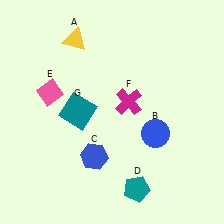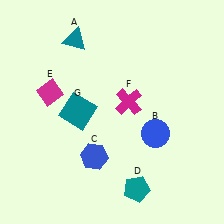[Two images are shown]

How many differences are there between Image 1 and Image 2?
There are 2 differences between the two images.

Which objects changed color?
A changed from yellow to teal. E changed from pink to magenta.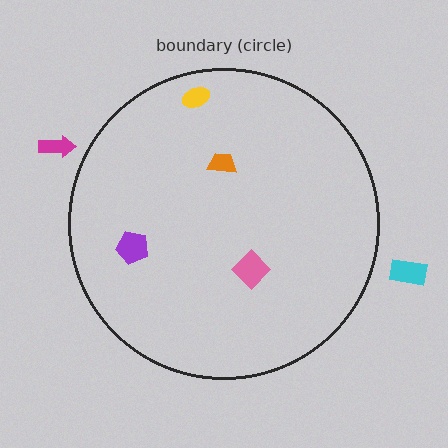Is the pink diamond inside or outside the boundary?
Inside.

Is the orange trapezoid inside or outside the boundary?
Inside.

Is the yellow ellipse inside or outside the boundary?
Inside.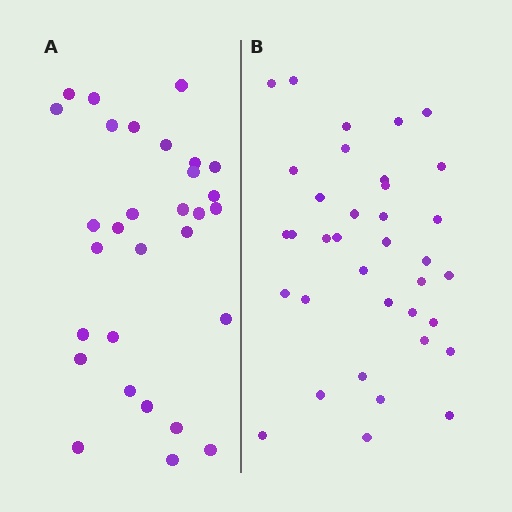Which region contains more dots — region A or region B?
Region B (the right region) has more dots.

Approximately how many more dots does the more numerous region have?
Region B has about 6 more dots than region A.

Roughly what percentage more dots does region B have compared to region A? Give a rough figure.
About 20% more.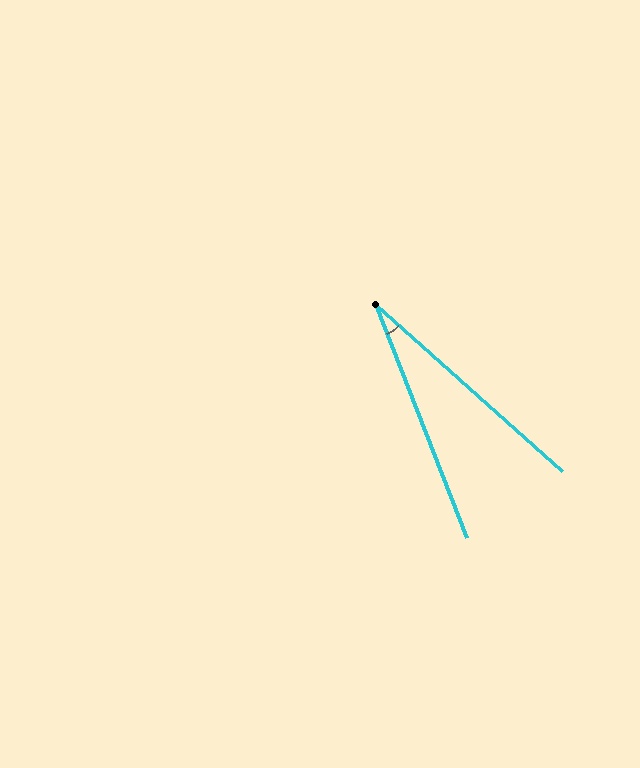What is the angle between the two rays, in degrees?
Approximately 27 degrees.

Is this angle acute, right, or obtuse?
It is acute.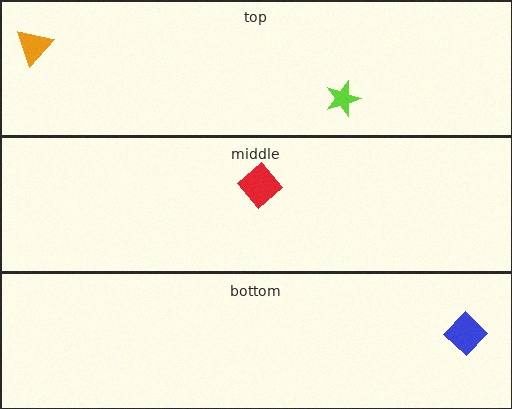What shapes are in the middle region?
The red diamond.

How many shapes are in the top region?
2.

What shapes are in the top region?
The orange triangle, the lime star.